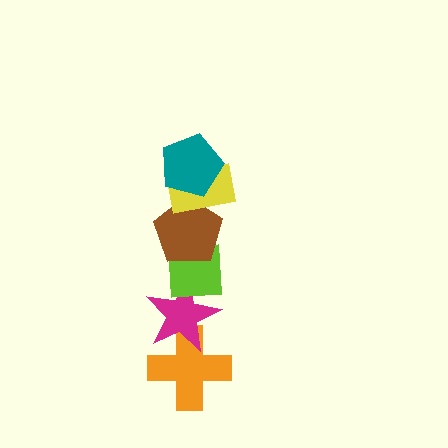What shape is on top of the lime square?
The brown pentagon is on top of the lime square.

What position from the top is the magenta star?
The magenta star is 5th from the top.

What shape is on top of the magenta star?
The lime square is on top of the magenta star.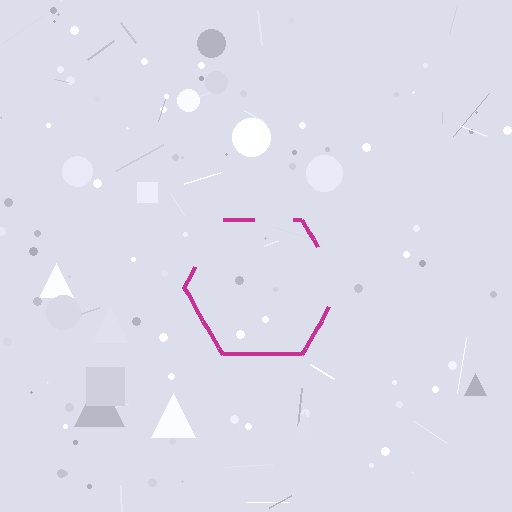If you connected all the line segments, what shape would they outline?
They would outline a hexagon.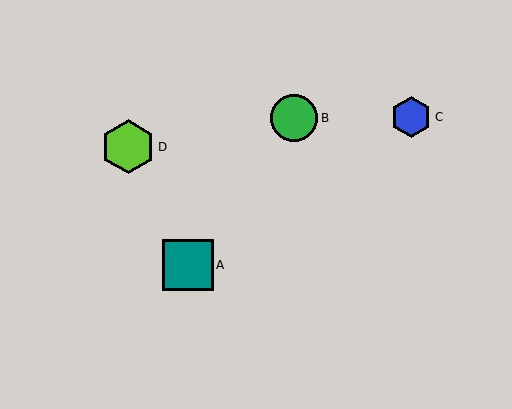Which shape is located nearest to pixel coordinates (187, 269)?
The teal square (labeled A) at (188, 265) is nearest to that location.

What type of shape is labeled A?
Shape A is a teal square.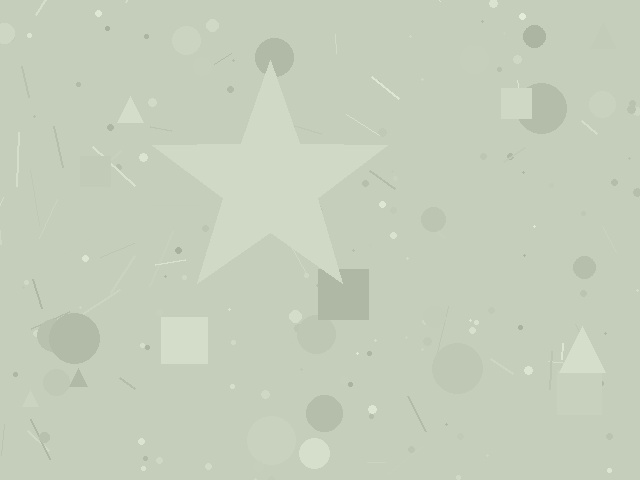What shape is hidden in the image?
A star is hidden in the image.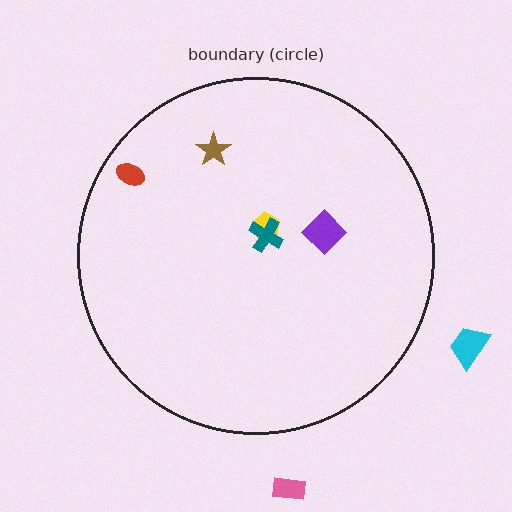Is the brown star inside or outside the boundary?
Inside.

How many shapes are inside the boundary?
5 inside, 2 outside.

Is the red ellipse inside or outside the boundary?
Inside.